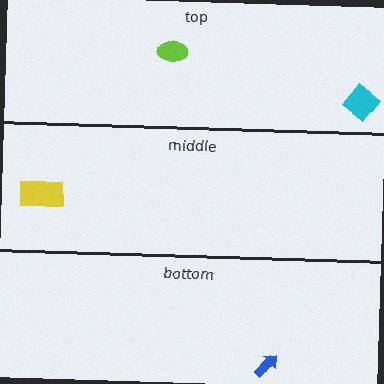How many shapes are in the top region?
2.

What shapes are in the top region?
The cyan diamond, the lime ellipse.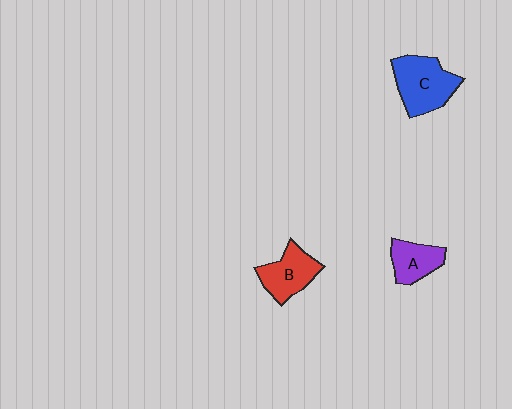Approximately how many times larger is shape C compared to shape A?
Approximately 1.6 times.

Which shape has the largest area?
Shape C (blue).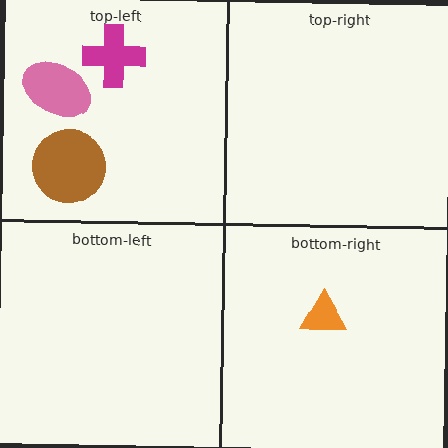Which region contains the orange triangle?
The bottom-right region.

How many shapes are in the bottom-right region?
1.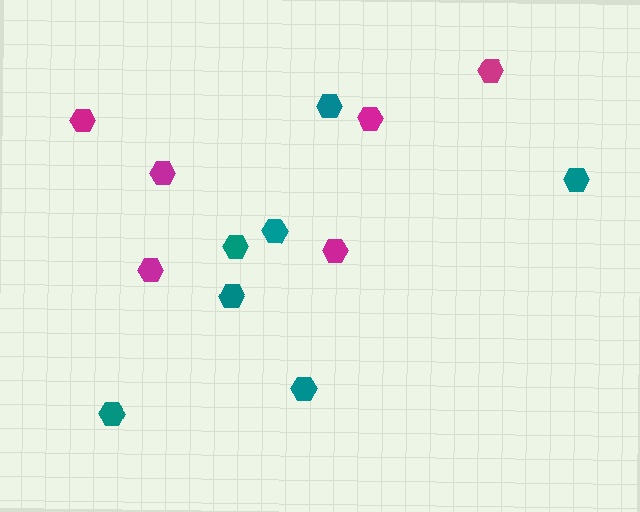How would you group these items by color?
There are 2 groups: one group of teal hexagons (7) and one group of magenta hexagons (6).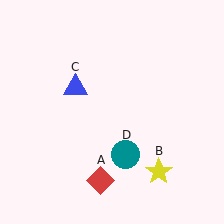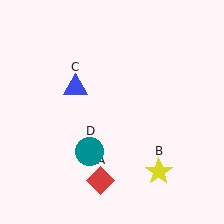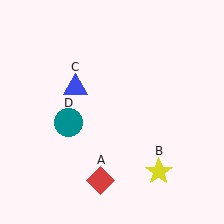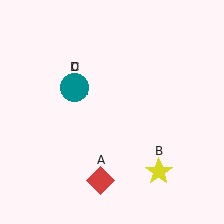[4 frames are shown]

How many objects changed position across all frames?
1 object changed position: teal circle (object D).